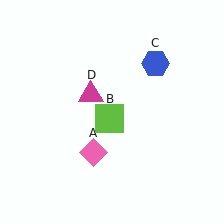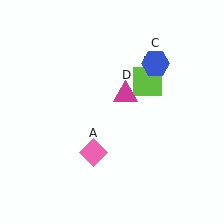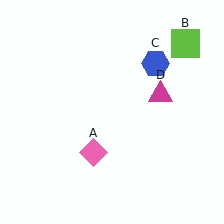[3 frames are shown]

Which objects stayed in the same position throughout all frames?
Pink diamond (object A) and blue hexagon (object C) remained stationary.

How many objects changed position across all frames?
2 objects changed position: lime square (object B), magenta triangle (object D).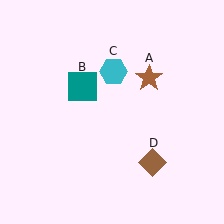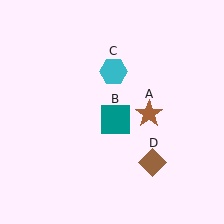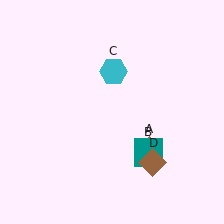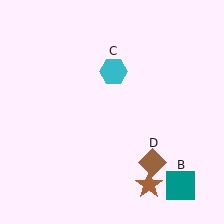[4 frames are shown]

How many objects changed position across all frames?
2 objects changed position: brown star (object A), teal square (object B).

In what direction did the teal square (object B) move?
The teal square (object B) moved down and to the right.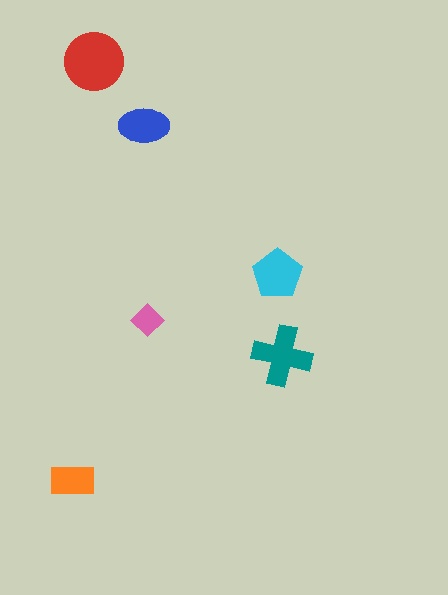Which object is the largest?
The red circle.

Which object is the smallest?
The pink diamond.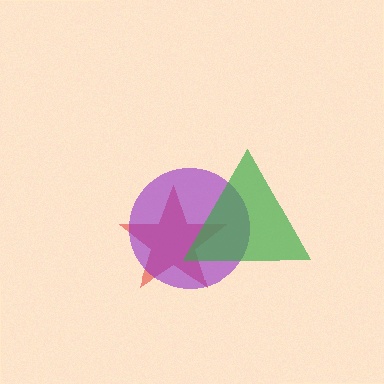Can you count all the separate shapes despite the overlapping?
Yes, there are 3 separate shapes.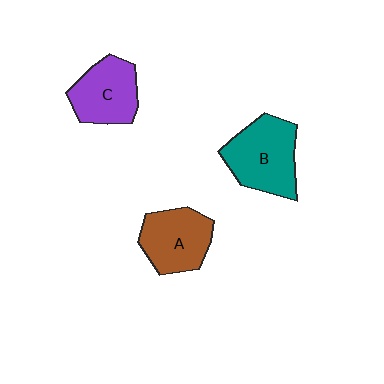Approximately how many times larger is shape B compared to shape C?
Approximately 1.2 times.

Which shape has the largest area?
Shape B (teal).